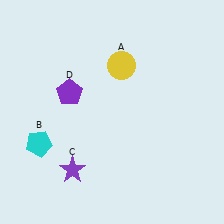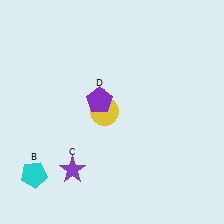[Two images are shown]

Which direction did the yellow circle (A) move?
The yellow circle (A) moved down.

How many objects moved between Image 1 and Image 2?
3 objects moved between the two images.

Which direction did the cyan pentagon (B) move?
The cyan pentagon (B) moved down.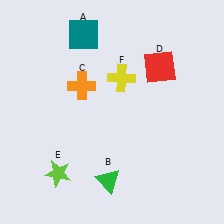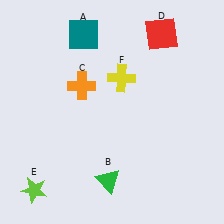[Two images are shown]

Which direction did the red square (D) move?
The red square (D) moved up.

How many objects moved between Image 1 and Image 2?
2 objects moved between the two images.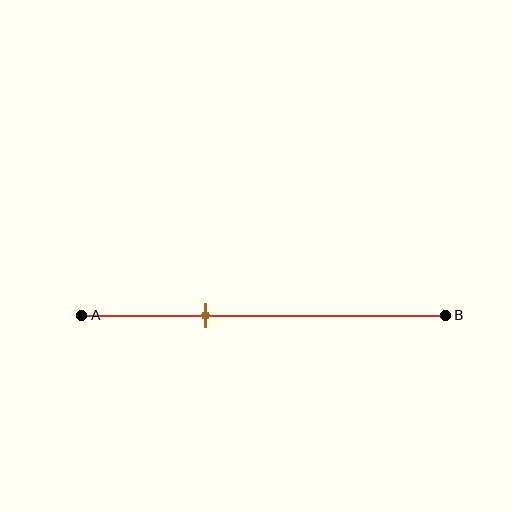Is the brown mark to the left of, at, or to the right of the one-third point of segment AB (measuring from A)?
The brown mark is approximately at the one-third point of segment AB.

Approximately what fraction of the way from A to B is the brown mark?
The brown mark is approximately 35% of the way from A to B.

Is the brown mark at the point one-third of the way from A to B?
Yes, the mark is approximately at the one-third point.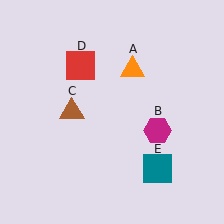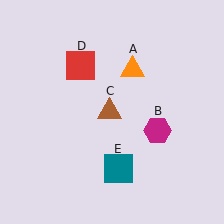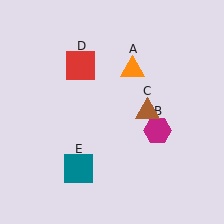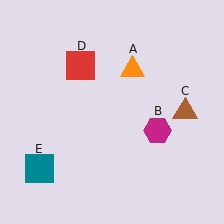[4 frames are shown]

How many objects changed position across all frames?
2 objects changed position: brown triangle (object C), teal square (object E).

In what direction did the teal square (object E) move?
The teal square (object E) moved left.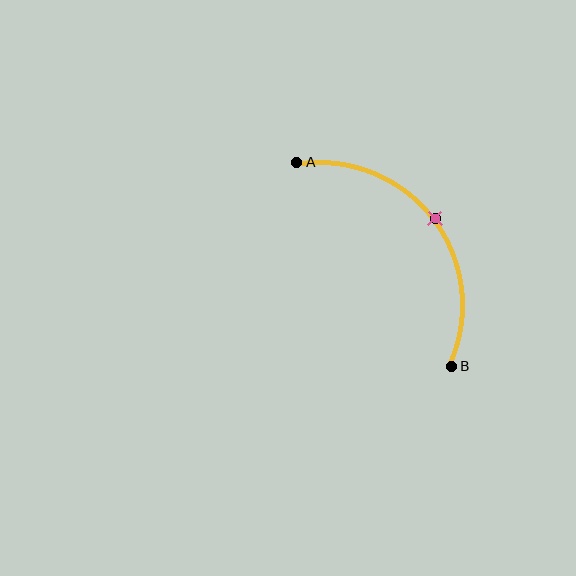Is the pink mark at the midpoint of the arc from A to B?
Yes. The pink mark lies on the arc at equal arc-length from both A and B — it is the arc midpoint.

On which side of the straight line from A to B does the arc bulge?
The arc bulges above and to the right of the straight line connecting A and B.